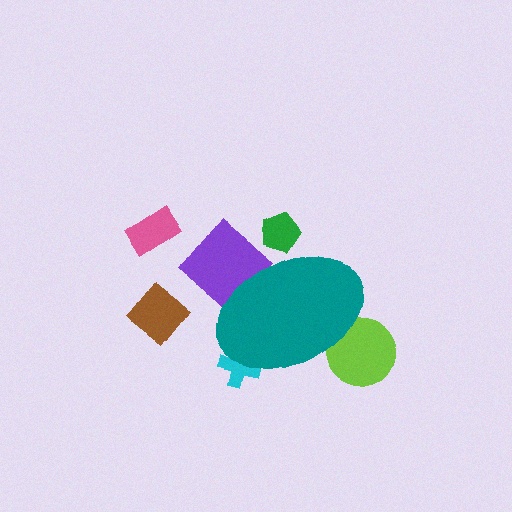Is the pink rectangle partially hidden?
No, the pink rectangle is fully visible.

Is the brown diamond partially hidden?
No, the brown diamond is fully visible.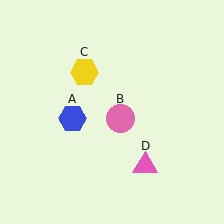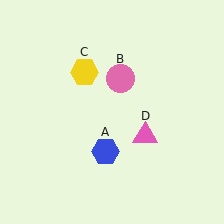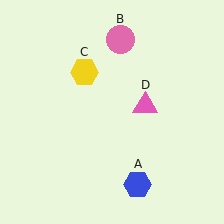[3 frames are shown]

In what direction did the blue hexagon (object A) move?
The blue hexagon (object A) moved down and to the right.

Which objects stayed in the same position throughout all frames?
Yellow hexagon (object C) remained stationary.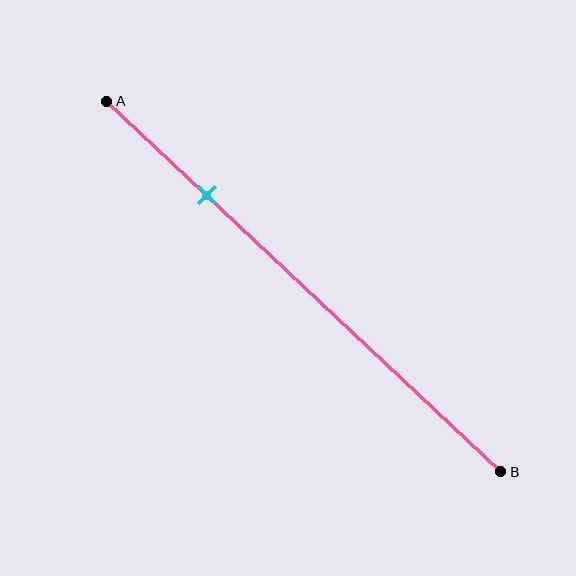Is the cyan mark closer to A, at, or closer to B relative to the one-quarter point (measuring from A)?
The cyan mark is approximately at the one-quarter point of segment AB.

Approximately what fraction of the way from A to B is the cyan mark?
The cyan mark is approximately 25% of the way from A to B.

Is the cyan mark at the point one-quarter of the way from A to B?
Yes, the mark is approximately at the one-quarter point.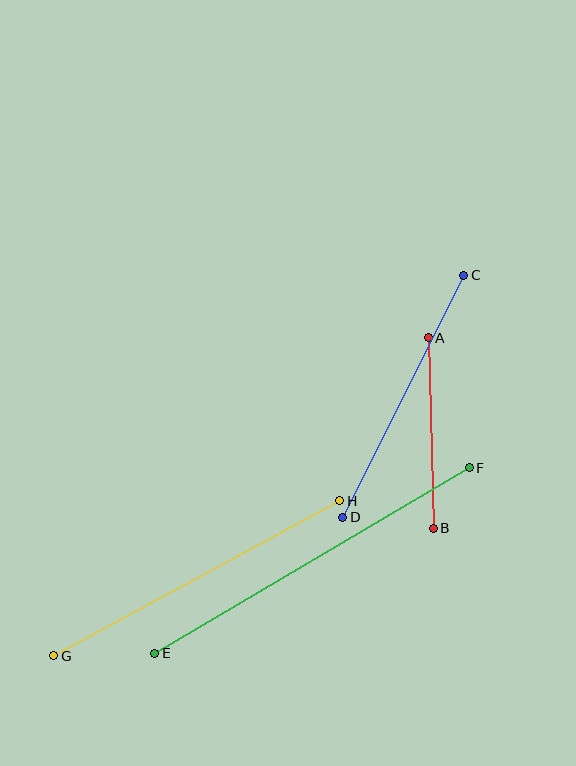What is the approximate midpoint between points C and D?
The midpoint is at approximately (403, 396) pixels.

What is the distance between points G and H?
The distance is approximately 325 pixels.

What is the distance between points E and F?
The distance is approximately 365 pixels.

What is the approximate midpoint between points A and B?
The midpoint is at approximately (431, 433) pixels.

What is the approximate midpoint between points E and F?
The midpoint is at approximately (312, 560) pixels.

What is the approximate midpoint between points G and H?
The midpoint is at approximately (197, 578) pixels.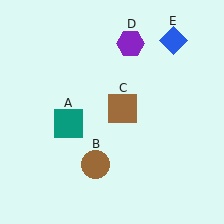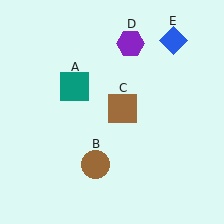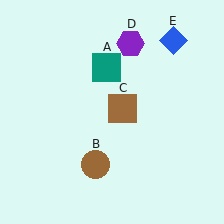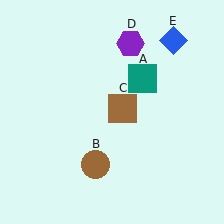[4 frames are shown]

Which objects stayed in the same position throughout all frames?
Brown circle (object B) and brown square (object C) and purple hexagon (object D) and blue diamond (object E) remained stationary.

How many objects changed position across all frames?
1 object changed position: teal square (object A).